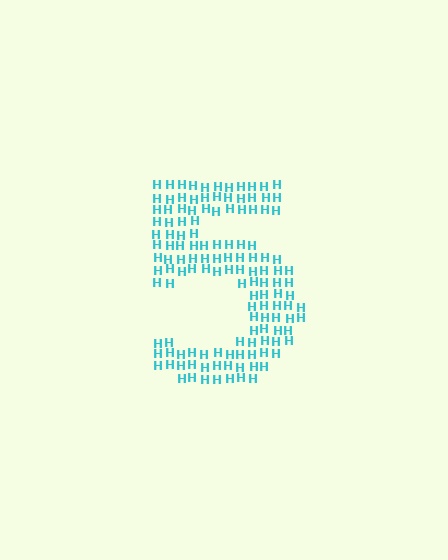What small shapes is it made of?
It is made of small letter H's.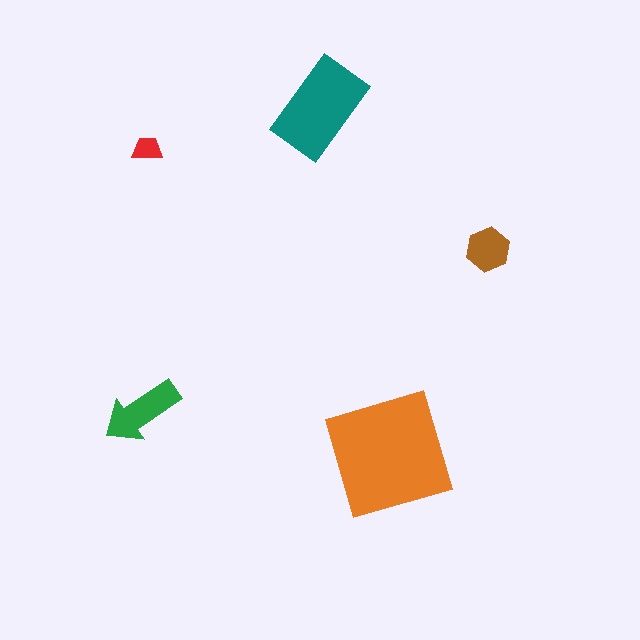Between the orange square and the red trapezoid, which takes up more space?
The orange square.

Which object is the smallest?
The red trapezoid.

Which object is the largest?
The orange square.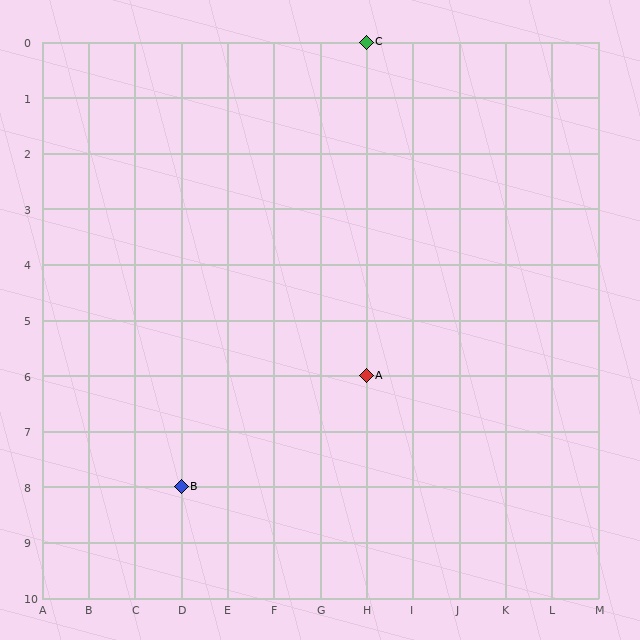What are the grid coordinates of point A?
Point A is at grid coordinates (H, 6).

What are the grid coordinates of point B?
Point B is at grid coordinates (D, 8).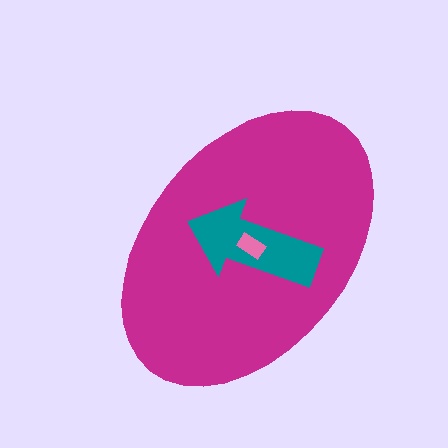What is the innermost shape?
The pink rectangle.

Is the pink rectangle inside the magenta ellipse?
Yes.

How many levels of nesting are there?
3.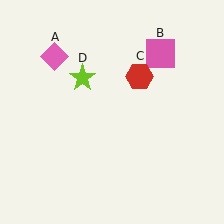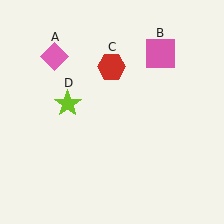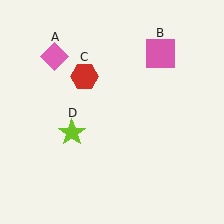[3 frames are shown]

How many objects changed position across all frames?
2 objects changed position: red hexagon (object C), lime star (object D).